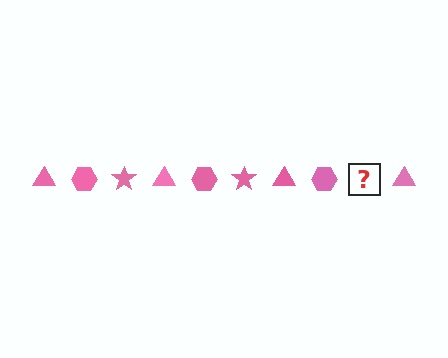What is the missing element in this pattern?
The missing element is a pink star.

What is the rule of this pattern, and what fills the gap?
The rule is that the pattern cycles through triangle, hexagon, star shapes in pink. The gap should be filled with a pink star.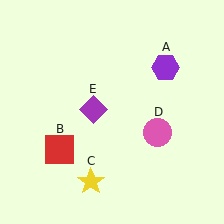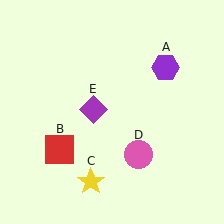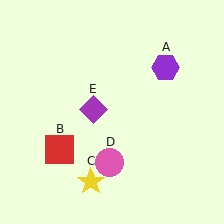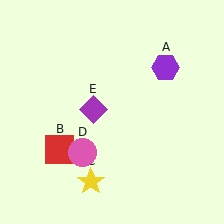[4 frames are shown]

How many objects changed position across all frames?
1 object changed position: pink circle (object D).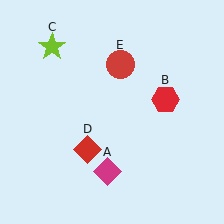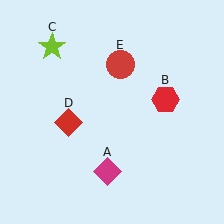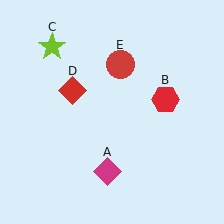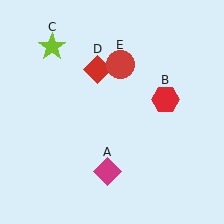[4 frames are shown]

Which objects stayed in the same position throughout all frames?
Magenta diamond (object A) and red hexagon (object B) and lime star (object C) and red circle (object E) remained stationary.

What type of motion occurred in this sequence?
The red diamond (object D) rotated clockwise around the center of the scene.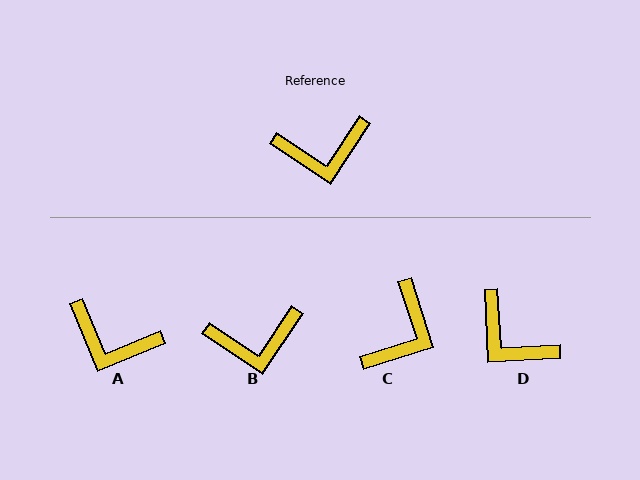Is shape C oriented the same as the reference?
No, it is off by about 51 degrees.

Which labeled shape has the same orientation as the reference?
B.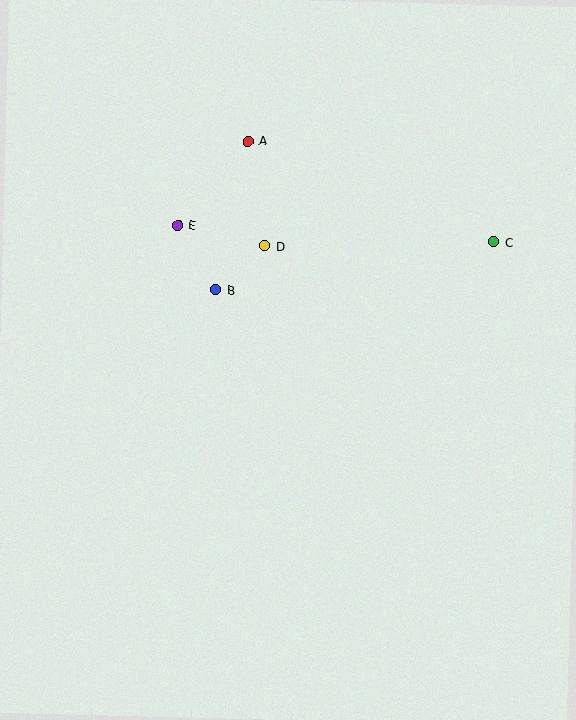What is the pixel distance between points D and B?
The distance between D and B is 66 pixels.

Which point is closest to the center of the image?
Point B at (216, 290) is closest to the center.